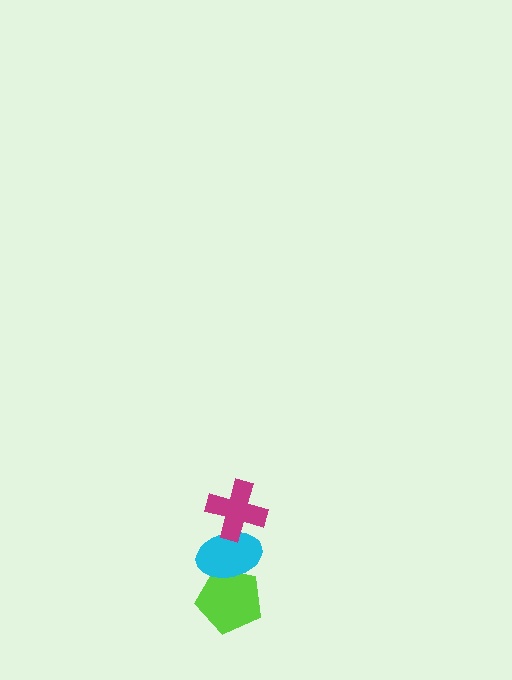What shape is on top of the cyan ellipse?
The magenta cross is on top of the cyan ellipse.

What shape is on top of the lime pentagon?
The cyan ellipse is on top of the lime pentagon.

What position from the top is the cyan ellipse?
The cyan ellipse is 2nd from the top.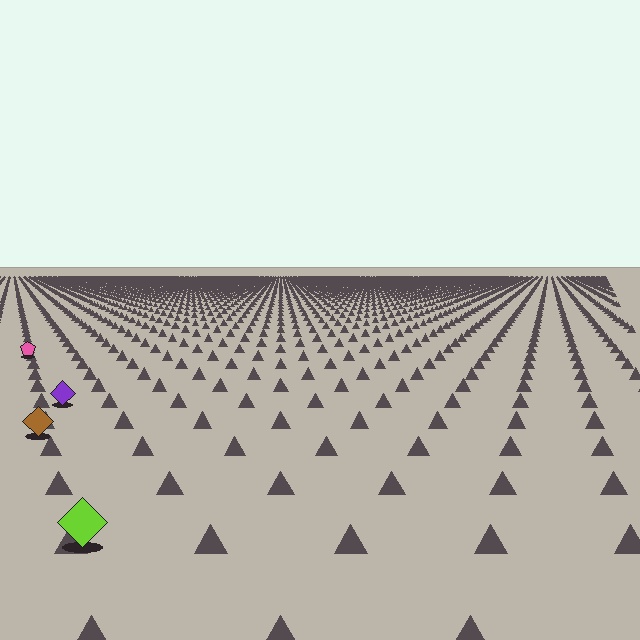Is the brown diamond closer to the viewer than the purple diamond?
Yes. The brown diamond is closer — you can tell from the texture gradient: the ground texture is coarser near it.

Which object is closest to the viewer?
The lime diamond is closest. The texture marks near it are larger and more spread out.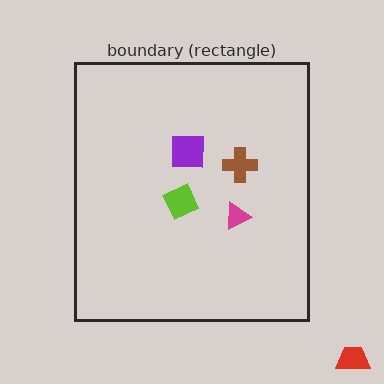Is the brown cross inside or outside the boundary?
Inside.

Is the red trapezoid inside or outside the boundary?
Outside.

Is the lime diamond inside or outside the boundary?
Inside.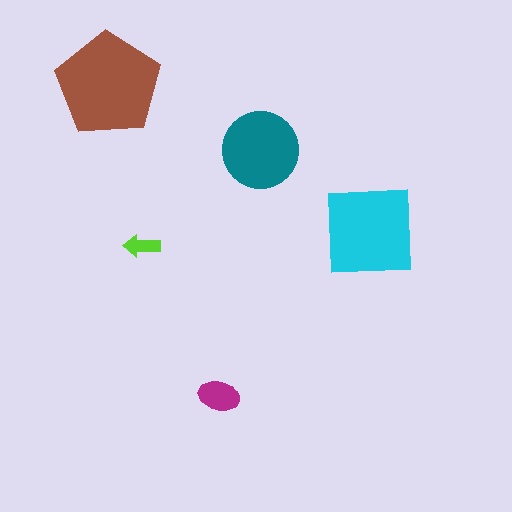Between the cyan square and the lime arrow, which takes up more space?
The cyan square.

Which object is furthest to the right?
The cyan square is rightmost.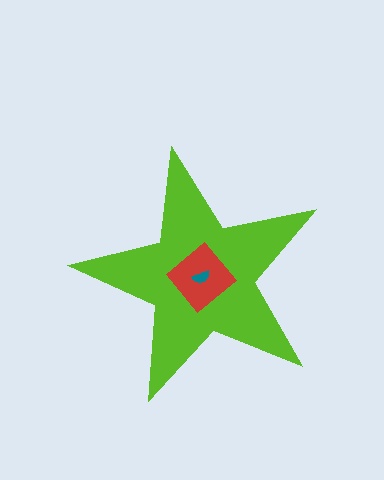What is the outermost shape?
The lime star.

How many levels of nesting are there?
3.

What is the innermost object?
The teal semicircle.